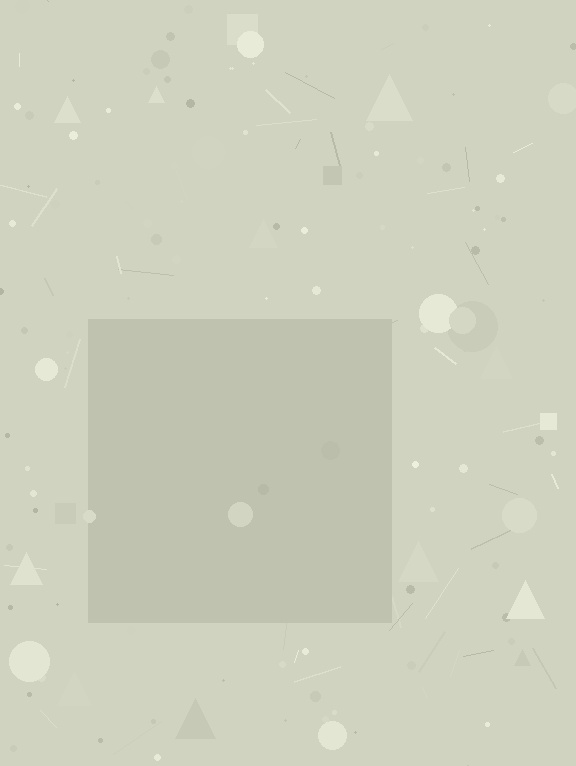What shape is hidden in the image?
A square is hidden in the image.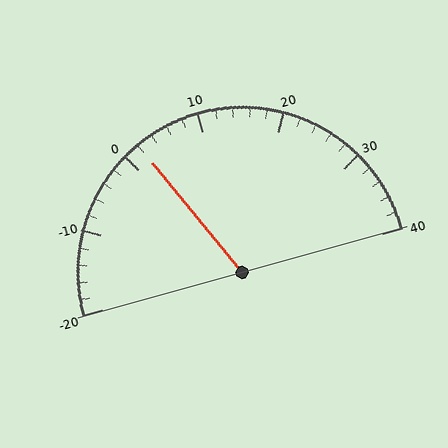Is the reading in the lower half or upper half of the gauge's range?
The reading is in the lower half of the range (-20 to 40).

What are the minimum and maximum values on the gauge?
The gauge ranges from -20 to 40.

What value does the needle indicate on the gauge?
The needle indicates approximately 2.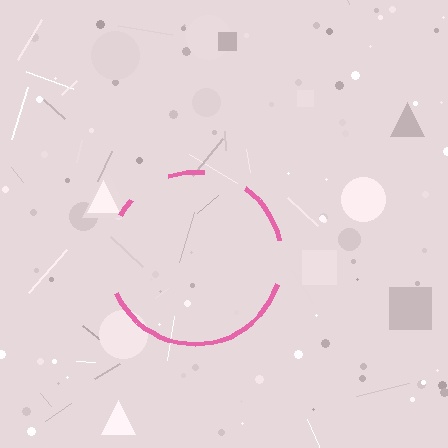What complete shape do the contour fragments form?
The contour fragments form a circle.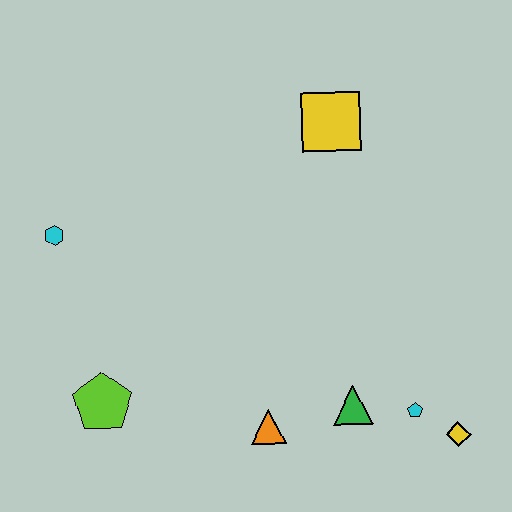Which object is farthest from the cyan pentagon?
The cyan hexagon is farthest from the cyan pentagon.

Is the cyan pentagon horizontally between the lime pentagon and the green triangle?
No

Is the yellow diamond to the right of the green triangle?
Yes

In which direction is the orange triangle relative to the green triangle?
The orange triangle is to the left of the green triangle.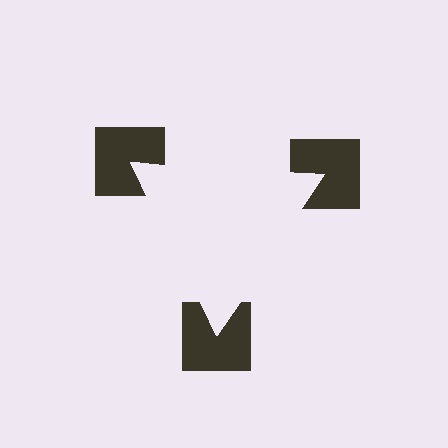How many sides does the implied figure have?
3 sides.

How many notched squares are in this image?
There are 3 — one at each vertex of the illusory triangle.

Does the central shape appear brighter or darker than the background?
It typically appears slightly brighter than the background, even though no actual brightness change is drawn.